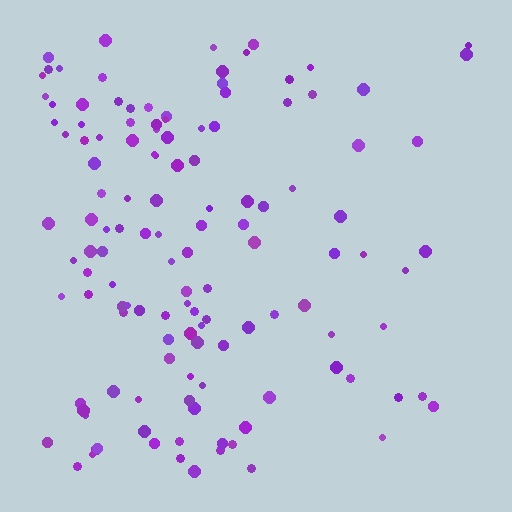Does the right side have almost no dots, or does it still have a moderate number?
Still a moderate number, just noticeably fewer than the left.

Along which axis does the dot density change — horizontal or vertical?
Horizontal.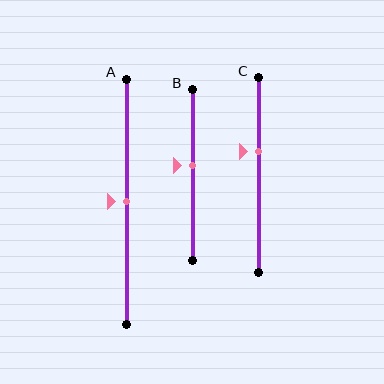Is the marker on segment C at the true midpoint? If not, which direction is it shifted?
No, the marker on segment C is shifted upward by about 12% of the segment length.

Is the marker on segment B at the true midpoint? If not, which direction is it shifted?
No, the marker on segment B is shifted upward by about 6% of the segment length.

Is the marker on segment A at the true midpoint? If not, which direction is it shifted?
Yes, the marker on segment A is at the true midpoint.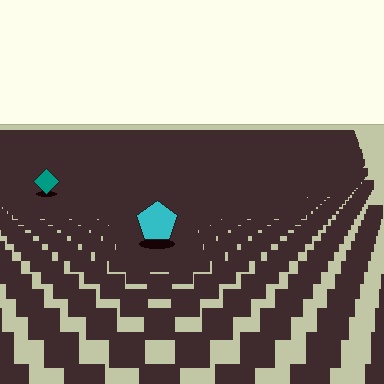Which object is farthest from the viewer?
The teal diamond is farthest from the viewer. It appears smaller and the ground texture around it is denser.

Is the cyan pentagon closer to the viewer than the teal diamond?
Yes. The cyan pentagon is closer — you can tell from the texture gradient: the ground texture is coarser near it.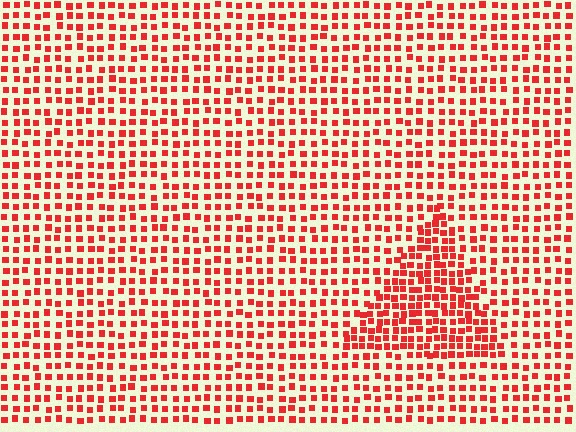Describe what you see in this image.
The image contains small red elements arranged at two different densities. A triangle-shaped region is visible where the elements are more densely packed than the surrounding area.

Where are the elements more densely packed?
The elements are more densely packed inside the triangle boundary.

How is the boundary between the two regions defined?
The boundary is defined by a change in element density (approximately 1.7x ratio). All elements are the same color, size, and shape.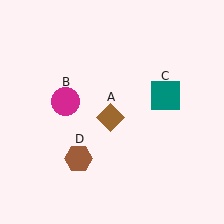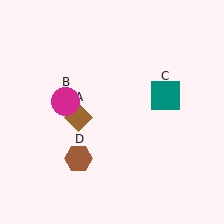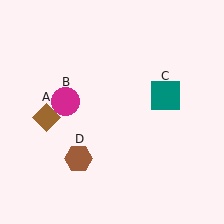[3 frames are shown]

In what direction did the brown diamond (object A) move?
The brown diamond (object A) moved left.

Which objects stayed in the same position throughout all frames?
Magenta circle (object B) and teal square (object C) and brown hexagon (object D) remained stationary.